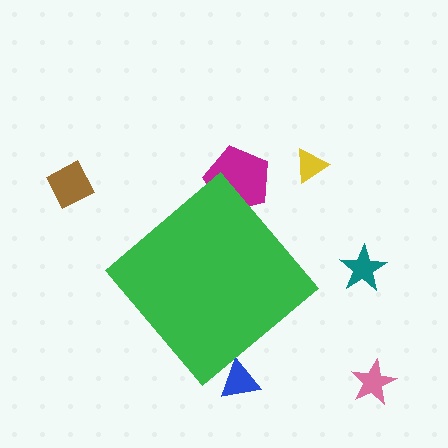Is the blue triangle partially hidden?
Yes, the blue triangle is partially hidden behind the green diamond.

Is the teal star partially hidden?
No, the teal star is fully visible.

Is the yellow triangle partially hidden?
No, the yellow triangle is fully visible.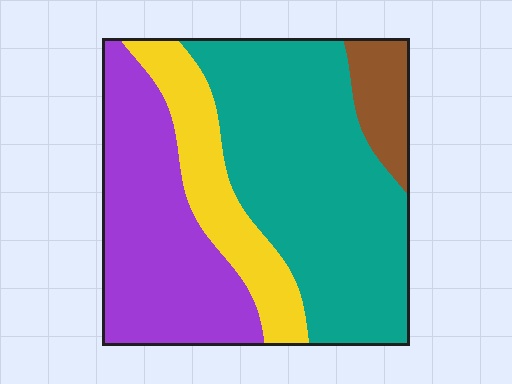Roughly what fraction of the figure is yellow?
Yellow covers roughly 15% of the figure.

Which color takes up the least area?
Brown, at roughly 10%.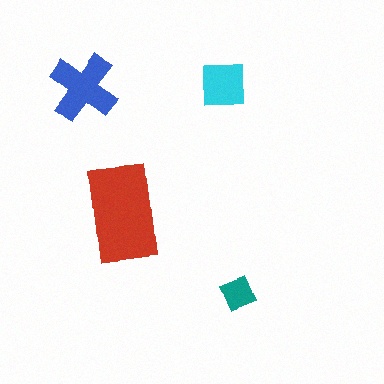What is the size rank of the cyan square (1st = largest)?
3rd.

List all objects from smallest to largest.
The teal diamond, the cyan square, the blue cross, the red rectangle.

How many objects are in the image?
There are 4 objects in the image.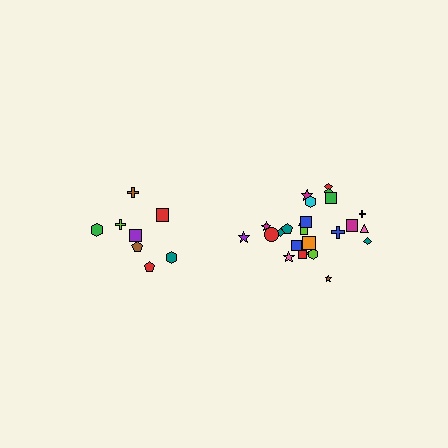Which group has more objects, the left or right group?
The right group.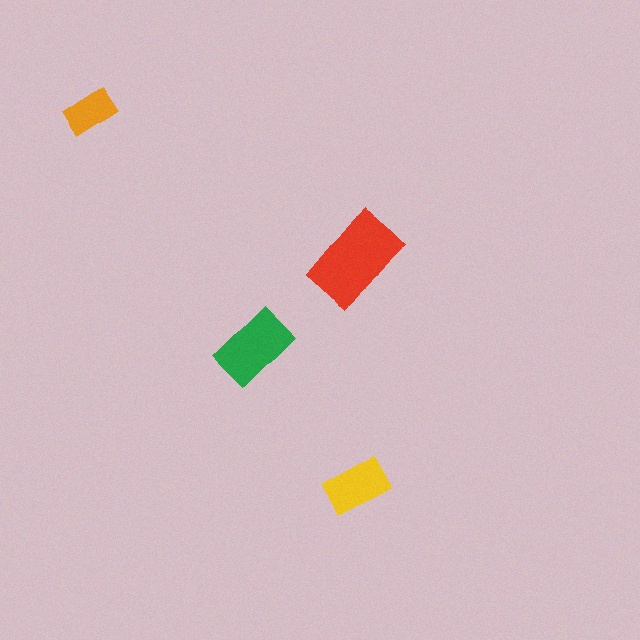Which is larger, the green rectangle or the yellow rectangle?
The green one.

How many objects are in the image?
There are 4 objects in the image.